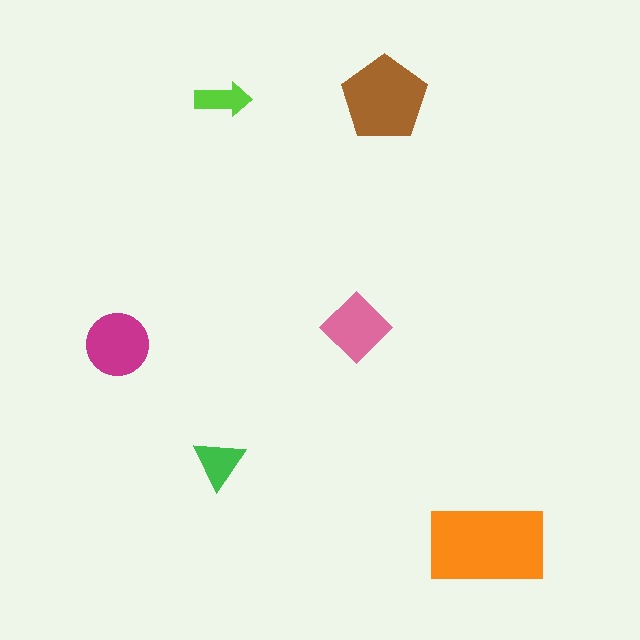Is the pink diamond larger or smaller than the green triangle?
Larger.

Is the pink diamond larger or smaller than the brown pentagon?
Smaller.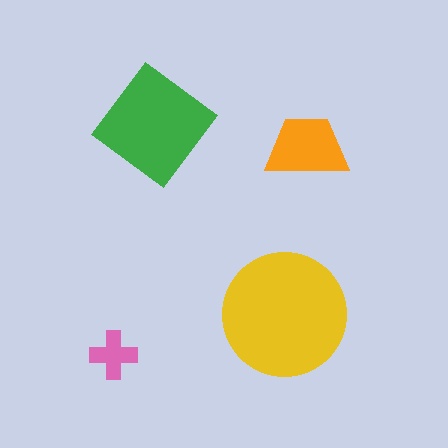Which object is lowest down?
The pink cross is bottommost.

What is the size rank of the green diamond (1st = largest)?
2nd.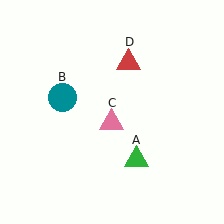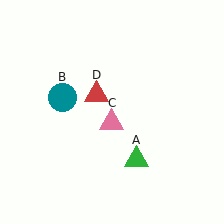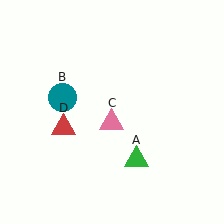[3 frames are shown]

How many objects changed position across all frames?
1 object changed position: red triangle (object D).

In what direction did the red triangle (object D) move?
The red triangle (object D) moved down and to the left.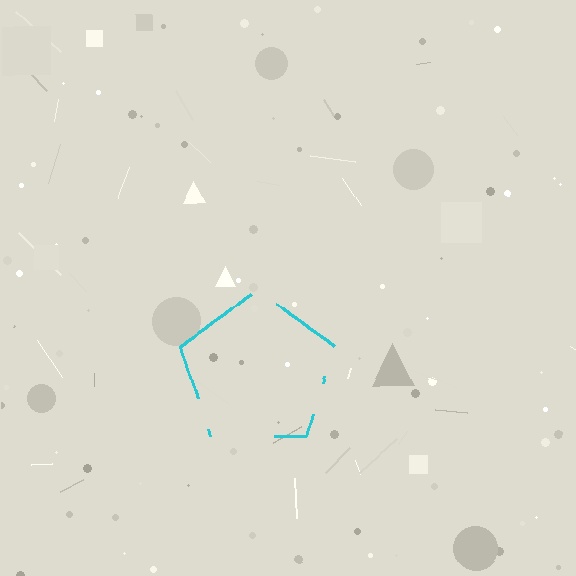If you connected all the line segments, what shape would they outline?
They would outline a pentagon.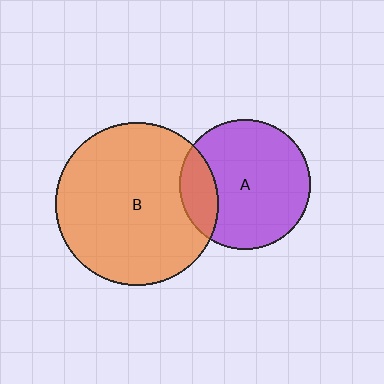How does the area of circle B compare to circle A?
Approximately 1.6 times.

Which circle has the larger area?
Circle B (orange).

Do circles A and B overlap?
Yes.